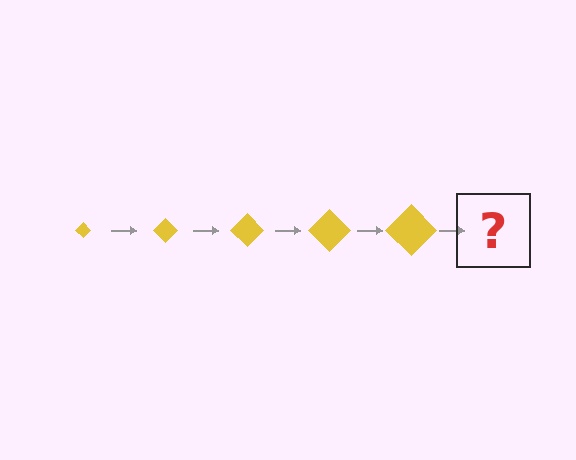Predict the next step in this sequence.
The next step is a yellow diamond, larger than the previous one.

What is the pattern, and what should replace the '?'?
The pattern is that the diamond gets progressively larger each step. The '?' should be a yellow diamond, larger than the previous one.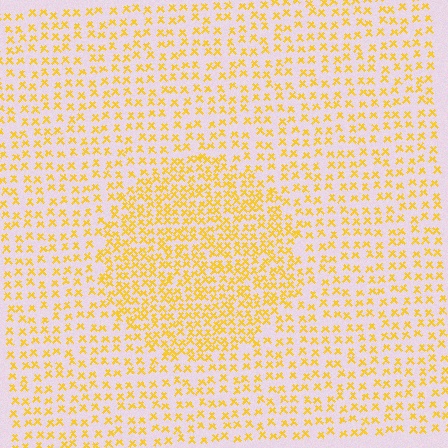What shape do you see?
I see a circle.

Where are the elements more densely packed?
The elements are more densely packed inside the circle boundary.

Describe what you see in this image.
The image contains small yellow elements arranged at two different densities. A circle-shaped region is visible where the elements are more densely packed than the surrounding area.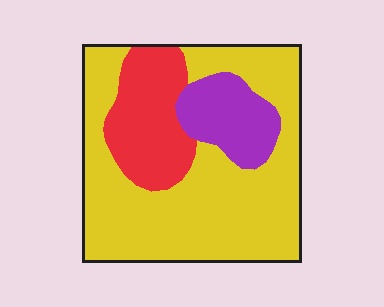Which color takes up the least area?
Purple, at roughly 15%.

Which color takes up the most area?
Yellow, at roughly 65%.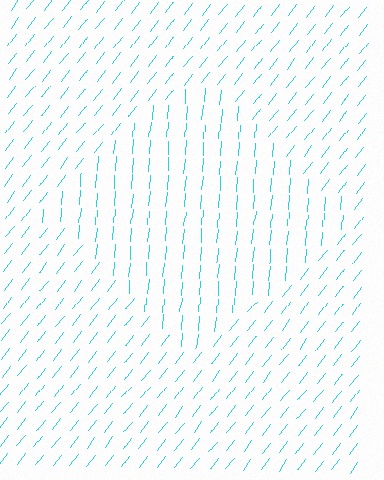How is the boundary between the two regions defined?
The boundary is defined purely by a change in line orientation (approximately 33 degrees difference). All lines are the same color and thickness.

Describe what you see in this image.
The image is filled with small cyan line segments. A diamond region in the image has lines oriented differently from the surrounding lines, creating a visible texture boundary.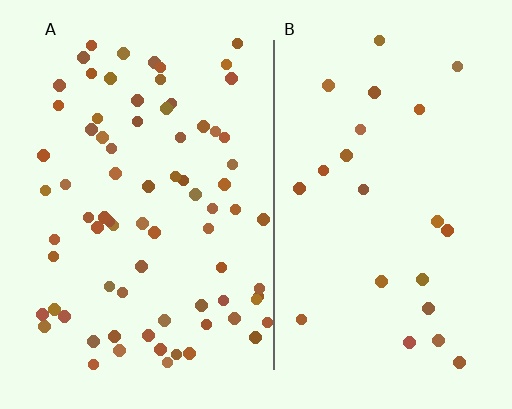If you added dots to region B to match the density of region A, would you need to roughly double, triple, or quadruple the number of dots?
Approximately triple.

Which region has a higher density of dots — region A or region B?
A (the left).